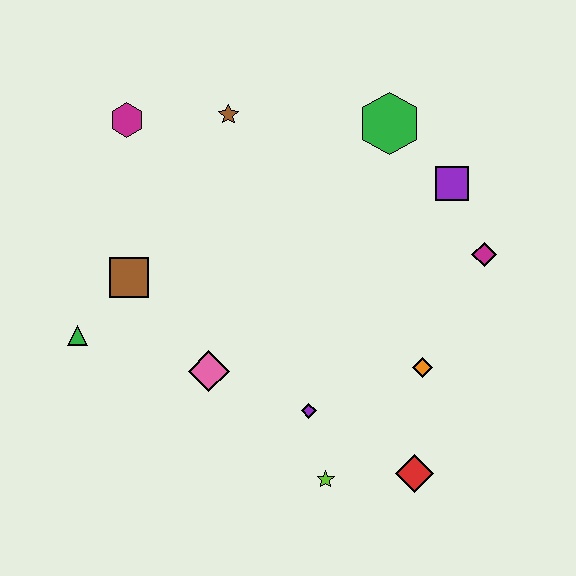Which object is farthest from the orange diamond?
The magenta hexagon is farthest from the orange diamond.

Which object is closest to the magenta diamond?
The purple square is closest to the magenta diamond.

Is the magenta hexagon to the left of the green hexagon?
Yes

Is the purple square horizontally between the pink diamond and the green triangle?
No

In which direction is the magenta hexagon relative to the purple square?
The magenta hexagon is to the left of the purple square.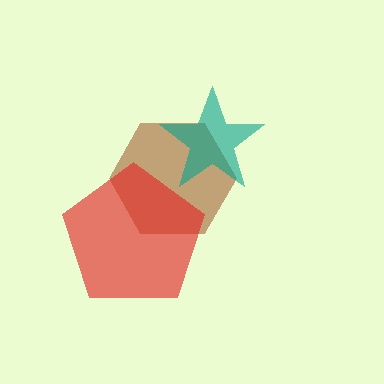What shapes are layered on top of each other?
The layered shapes are: a brown hexagon, a teal star, a red pentagon.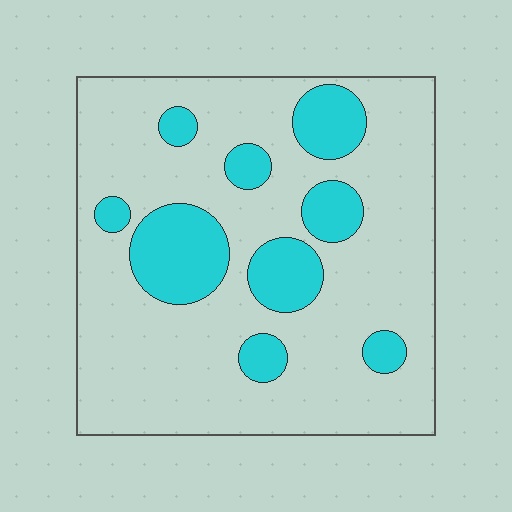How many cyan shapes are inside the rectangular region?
9.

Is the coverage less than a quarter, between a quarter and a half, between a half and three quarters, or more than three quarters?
Less than a quarter.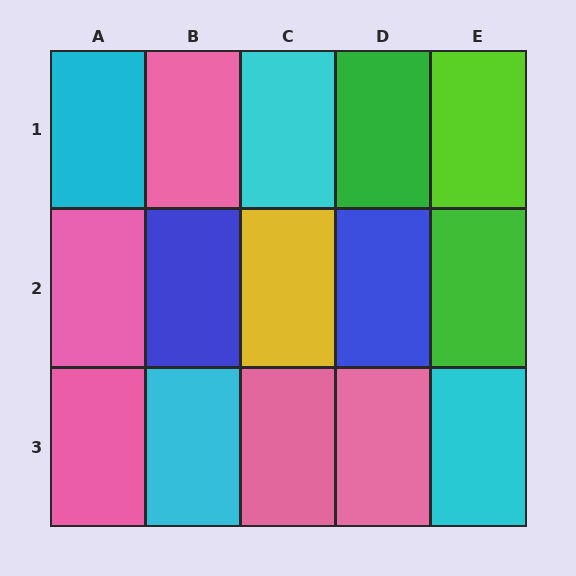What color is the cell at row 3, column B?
Cyan.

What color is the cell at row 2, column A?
Pink.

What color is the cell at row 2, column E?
Green.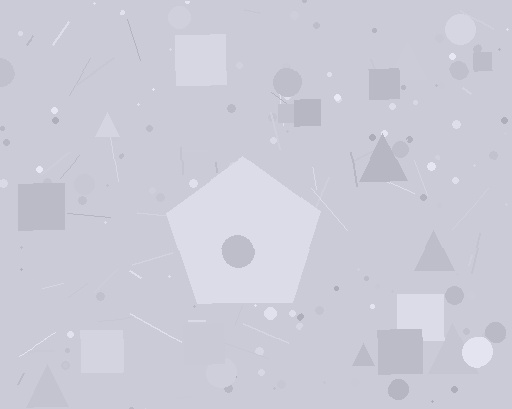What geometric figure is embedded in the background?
A pentagon is embedded in the background.